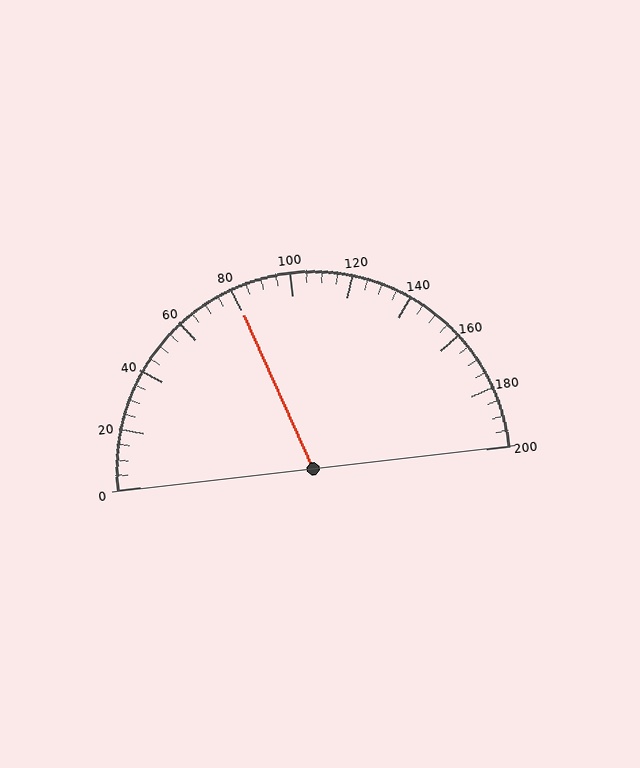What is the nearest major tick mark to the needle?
The nearest major tick mark is 80.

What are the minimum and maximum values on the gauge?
The gauge ranges from 0 to 200.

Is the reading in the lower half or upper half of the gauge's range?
The reading is in the lower half of the range (0 to 200).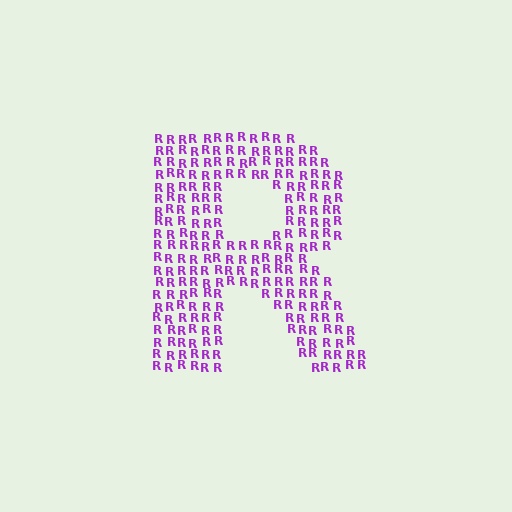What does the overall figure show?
The overall figure shows the letter R.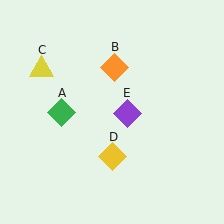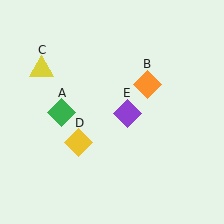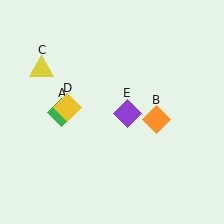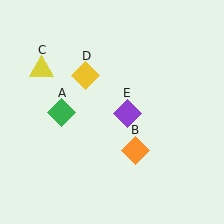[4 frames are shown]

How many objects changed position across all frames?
2 objects changed position: orange diamond (object B), yellow diamond (object D).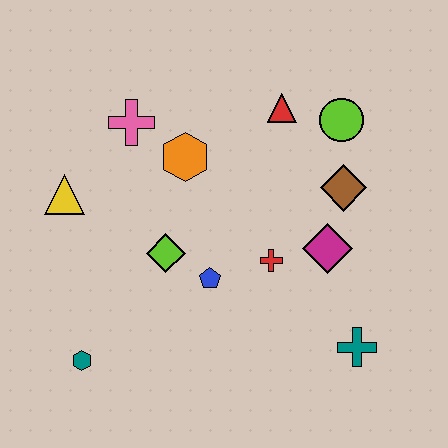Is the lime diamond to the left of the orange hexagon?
Yes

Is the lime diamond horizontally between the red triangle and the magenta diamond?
No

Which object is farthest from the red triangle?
The teal hexagon is farthest from the red triangle.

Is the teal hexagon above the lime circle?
No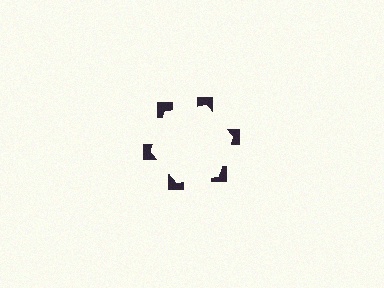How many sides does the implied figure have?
6 sides.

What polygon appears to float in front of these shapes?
An illusory hexagon — its edges are inferred from the aligned wedge cuts in the notched squares, not physically drawn.